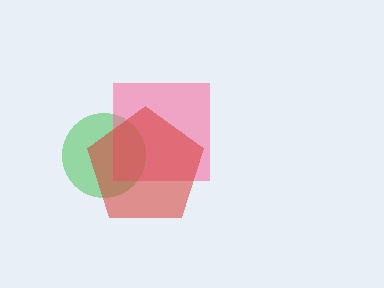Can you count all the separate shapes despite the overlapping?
Yes, there are 3 separate shapes.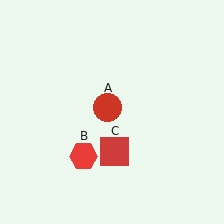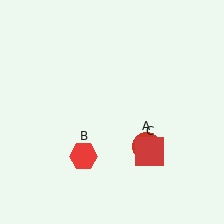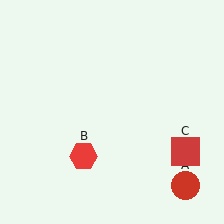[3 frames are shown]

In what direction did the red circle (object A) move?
The red circle (object A) moved down and to the right.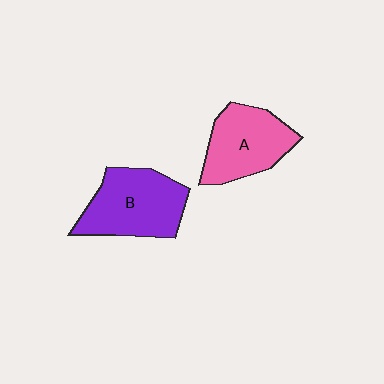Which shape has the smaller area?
Shape A (pink).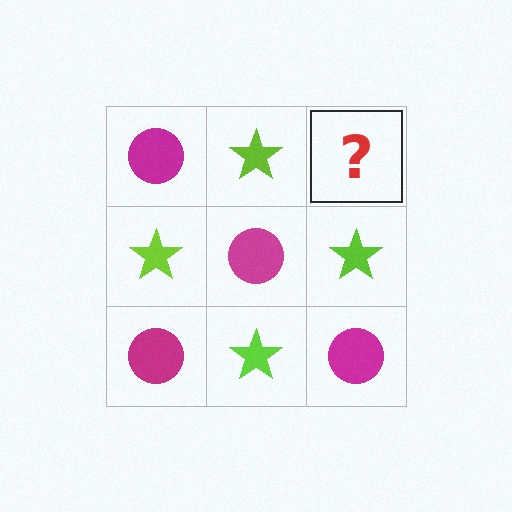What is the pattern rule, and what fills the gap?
The rule is that it alternates magenta circle and lime star in a checkerboard pattern. The gap should be filled with a magenta circle.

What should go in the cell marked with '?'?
The missing cell should contain a magenta circle.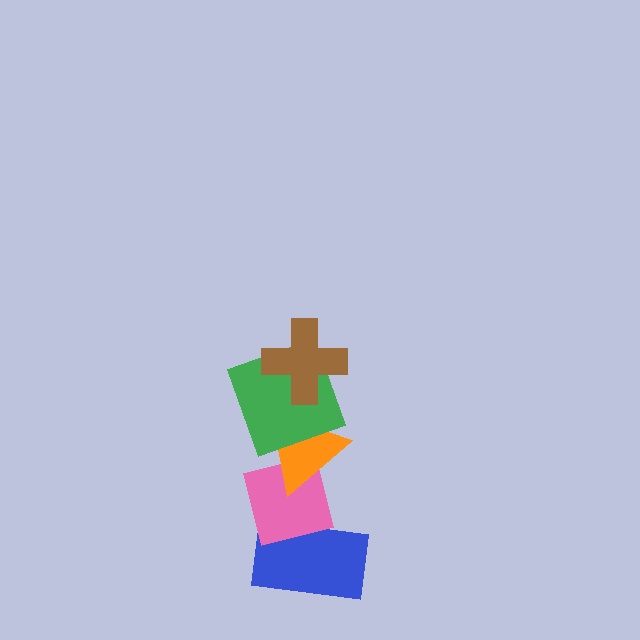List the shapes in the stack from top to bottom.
From top to bottom: the brown cross, the green square, the orange triangle, the pink square, the blue rectangle.